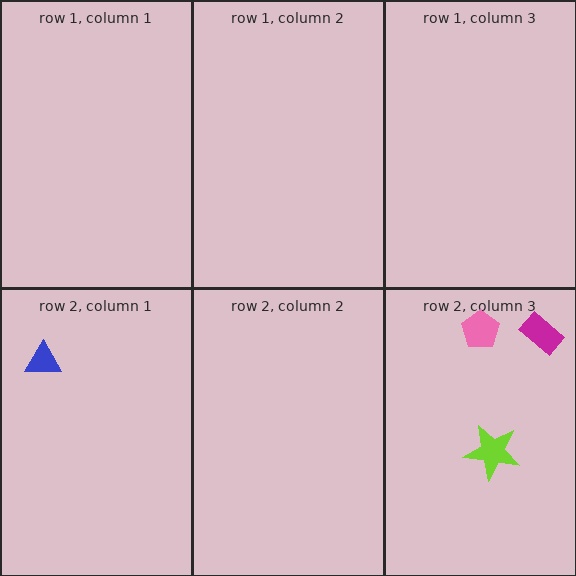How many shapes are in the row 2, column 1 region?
1.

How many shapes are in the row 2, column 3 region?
3.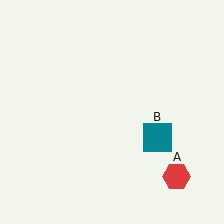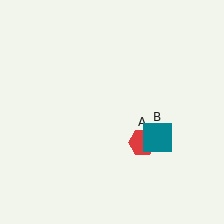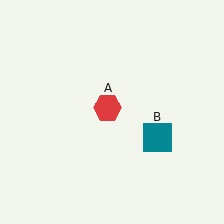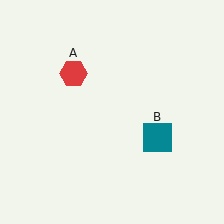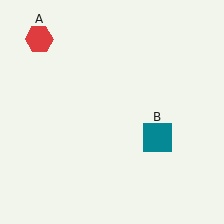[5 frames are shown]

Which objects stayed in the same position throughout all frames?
Teal square (object B) remained stationary.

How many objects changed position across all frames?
1 object changed position: red hexagon (object A).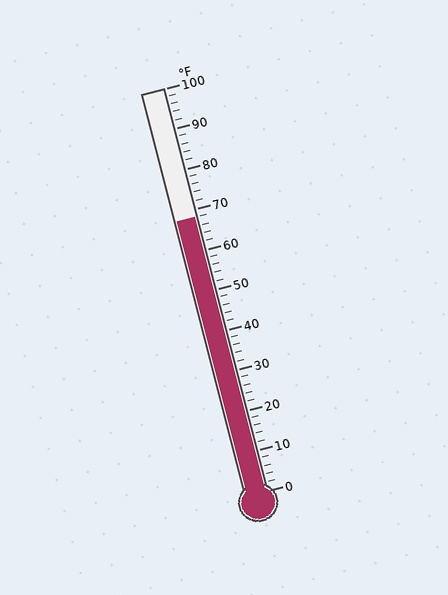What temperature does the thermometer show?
The thermometer shows approximately 68°F.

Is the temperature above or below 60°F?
The temperature is above 60°F.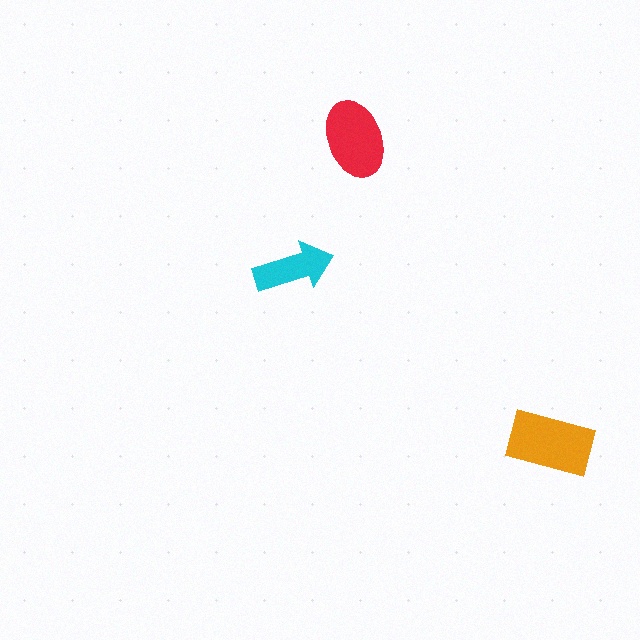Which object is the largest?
The orange rectangle.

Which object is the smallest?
The cyan arrow.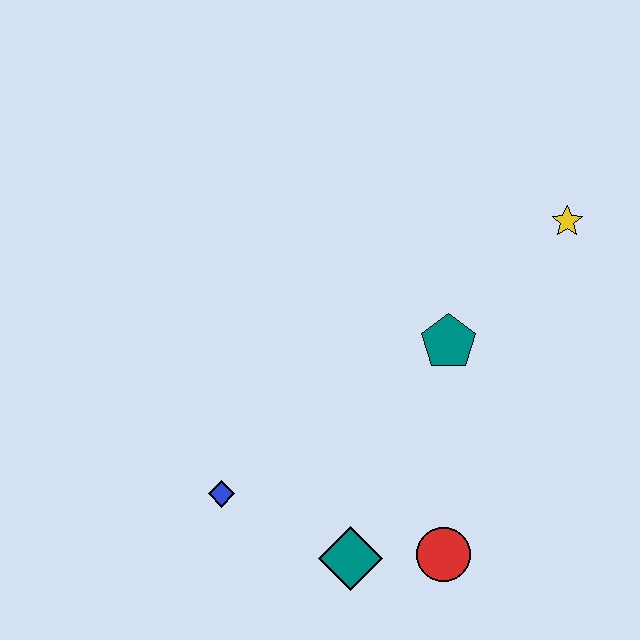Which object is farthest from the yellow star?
The blue diamond is farthest from the yellow star.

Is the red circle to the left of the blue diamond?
No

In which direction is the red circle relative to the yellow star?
The red circle is below the yellow star.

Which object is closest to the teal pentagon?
The yellow star is closest to the teal pentagon.